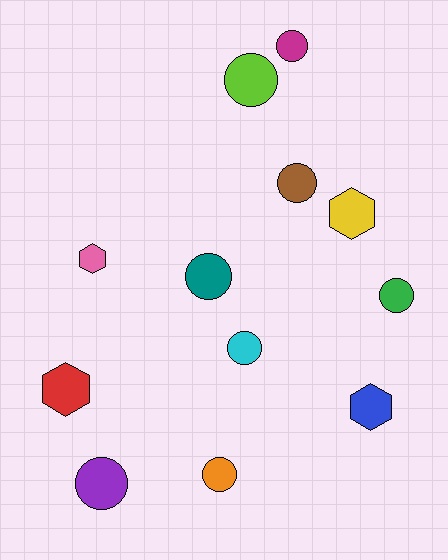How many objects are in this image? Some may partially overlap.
There are 12 objects.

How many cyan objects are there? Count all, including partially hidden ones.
There is 1 cyan object.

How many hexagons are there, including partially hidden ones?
There are 4 hexagons.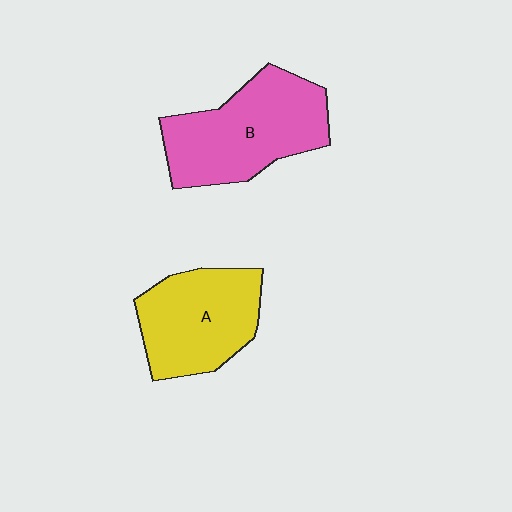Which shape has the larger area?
Shape B (pink).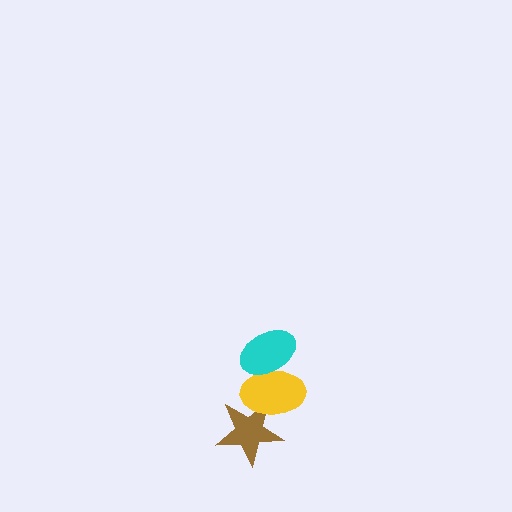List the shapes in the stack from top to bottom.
From top to bottom: the cyan ellipse, the yellow ellipse, the brown star.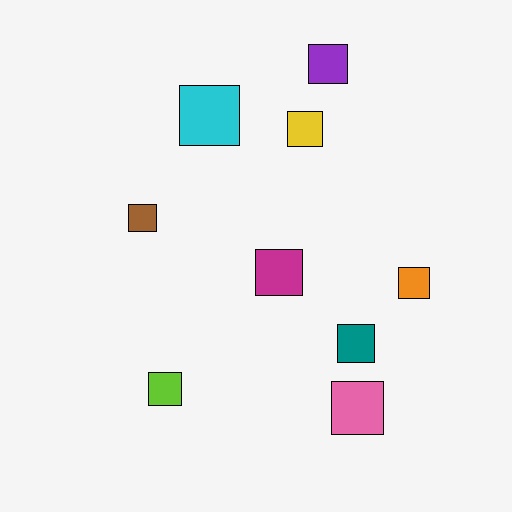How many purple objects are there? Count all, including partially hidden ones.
There is 1 purple object.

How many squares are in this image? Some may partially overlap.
There are 9 squares.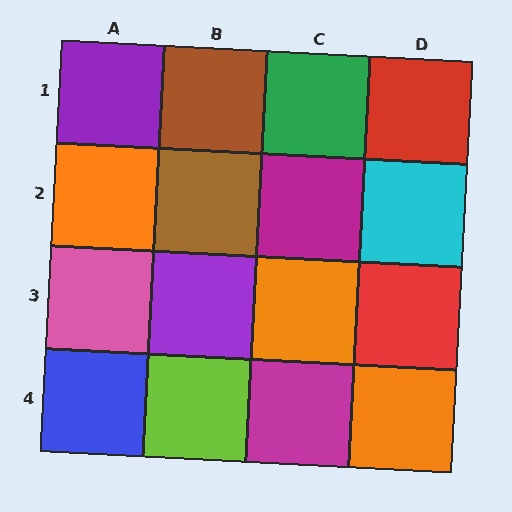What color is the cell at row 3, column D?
Red.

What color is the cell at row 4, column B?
Lime.